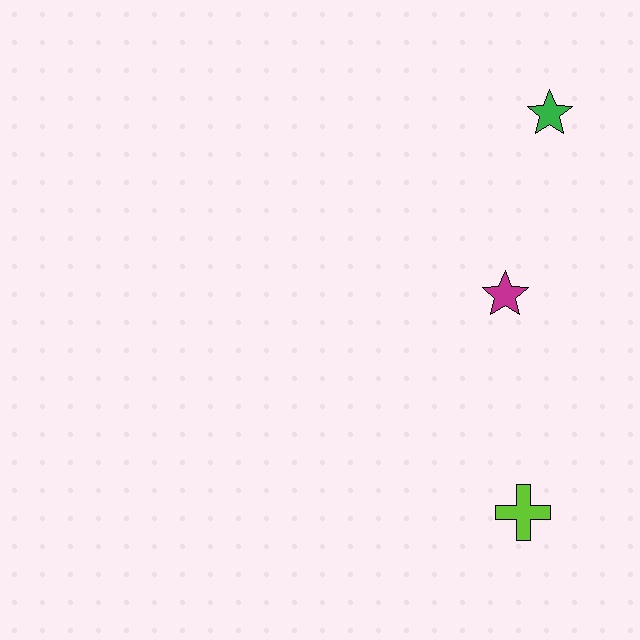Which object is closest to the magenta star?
The green star is closest to the magenta star.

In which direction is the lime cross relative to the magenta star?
The lime cross is below the magenta star.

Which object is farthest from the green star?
The lime cross is farthest from the green star.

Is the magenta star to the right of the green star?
No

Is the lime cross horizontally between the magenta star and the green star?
Yes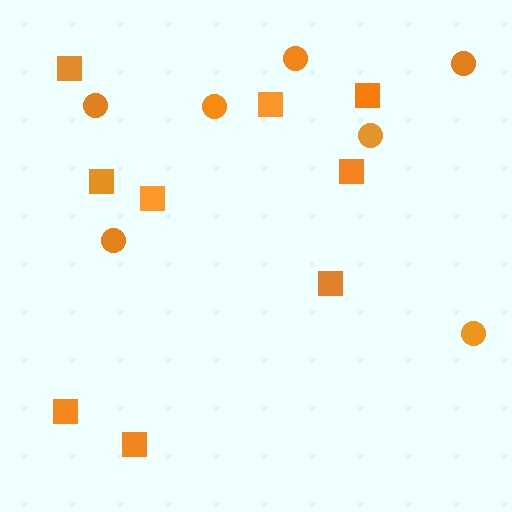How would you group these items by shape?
There are 2 groups: one group of squares (9) and one group of circles (7).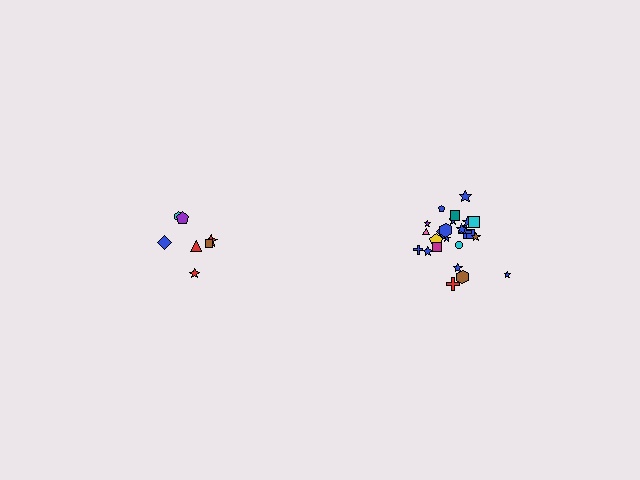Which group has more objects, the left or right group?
The right group.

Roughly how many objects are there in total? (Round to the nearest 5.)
Roughly 30 objects in total.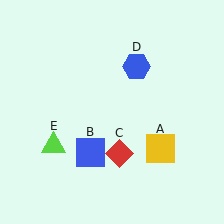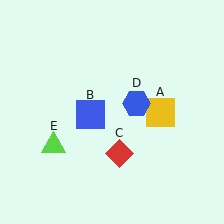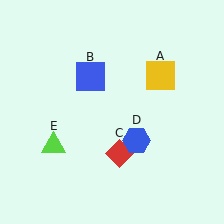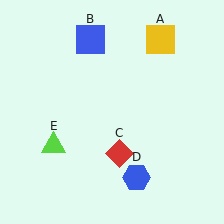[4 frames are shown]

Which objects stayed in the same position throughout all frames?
Red diamond (object C) and lime triangle (object E) remained stationary.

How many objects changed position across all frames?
3 objects changed position: yellow square (object A), blue square (object B), blue hexagon (object D).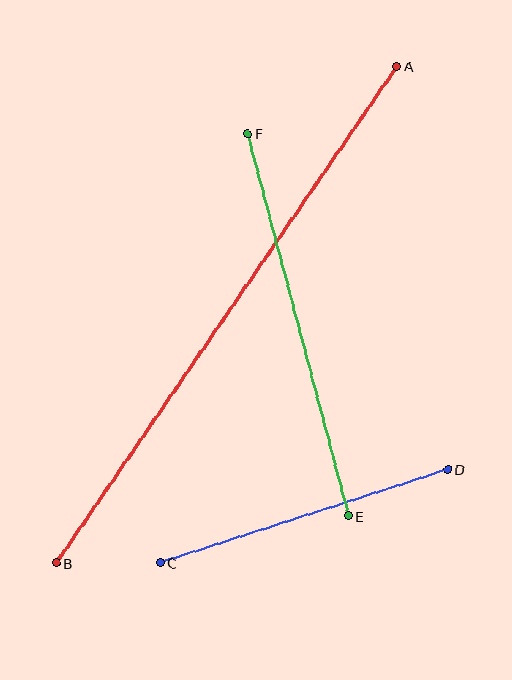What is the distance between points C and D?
The distance is approximately 302 pixels.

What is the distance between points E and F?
The distance is approximately 395 pixels.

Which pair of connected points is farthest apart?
Points A and B are farthest apart.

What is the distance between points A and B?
The distance is approximately 603 pixels.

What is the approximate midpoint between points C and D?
The midpoint is at approximately (304, 516) pixels.